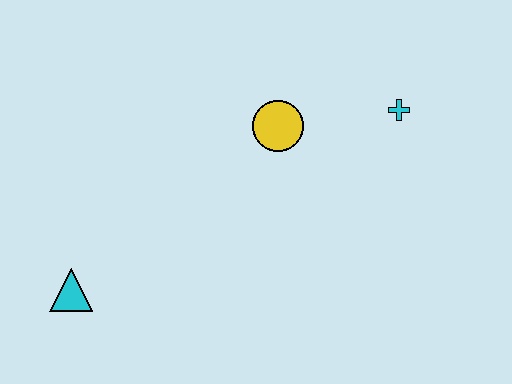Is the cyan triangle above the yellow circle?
No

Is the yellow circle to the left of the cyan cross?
Yes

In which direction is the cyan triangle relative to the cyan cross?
The cyan triangle is to the left of the cyan cross.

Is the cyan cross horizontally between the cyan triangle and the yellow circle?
No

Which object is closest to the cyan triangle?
The yellow circle is closest to the cyan triangle.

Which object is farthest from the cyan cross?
The cyan triangle is farthest from the cyan cross.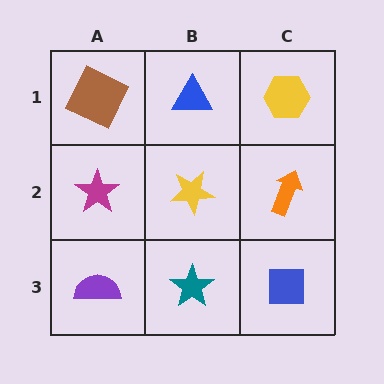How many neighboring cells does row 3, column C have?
2.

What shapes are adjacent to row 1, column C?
An orange arrow (row 2, column C), a blue triangle (row 1, column B).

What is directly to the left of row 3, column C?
A teal star.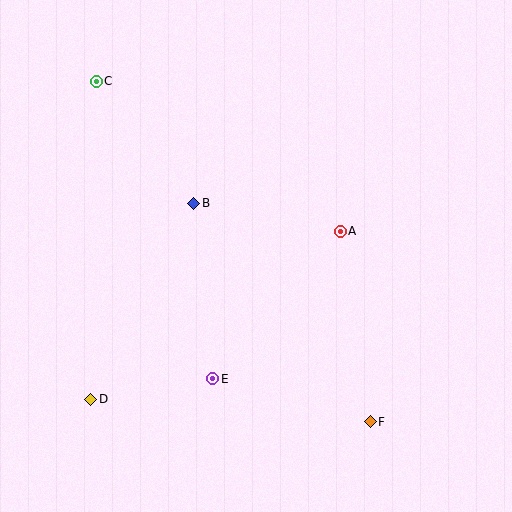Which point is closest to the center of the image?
Point B at (194, 203) is closest to the center.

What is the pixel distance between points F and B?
The distance between F and B is 281 pixels.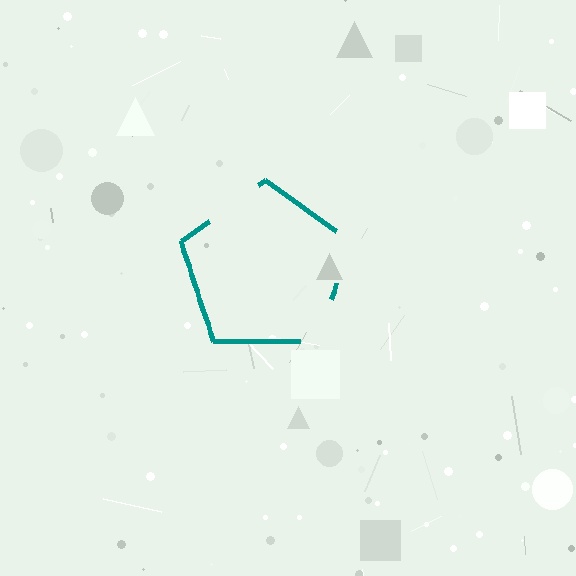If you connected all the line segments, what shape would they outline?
They would outline a pentagon.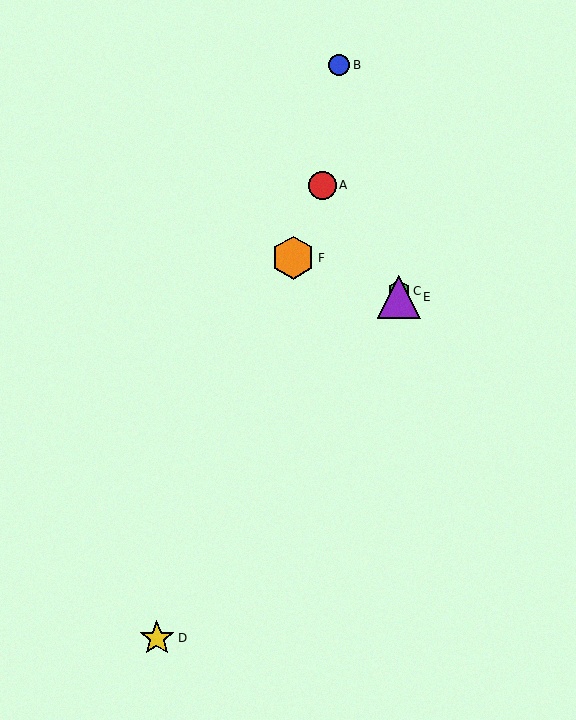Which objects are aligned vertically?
Objects C, E are aligned vertically.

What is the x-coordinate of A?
Object A is at x≈322.